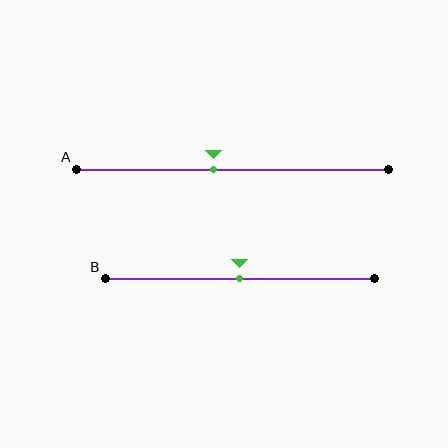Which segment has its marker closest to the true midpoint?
Segment B has its marker closest to the true midpoint.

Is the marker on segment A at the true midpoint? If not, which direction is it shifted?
No, the marker on segment A is shifted to the left by about 6% of the segment length.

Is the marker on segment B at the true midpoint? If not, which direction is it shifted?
Yes, the marker on segment B is at the true midpoint.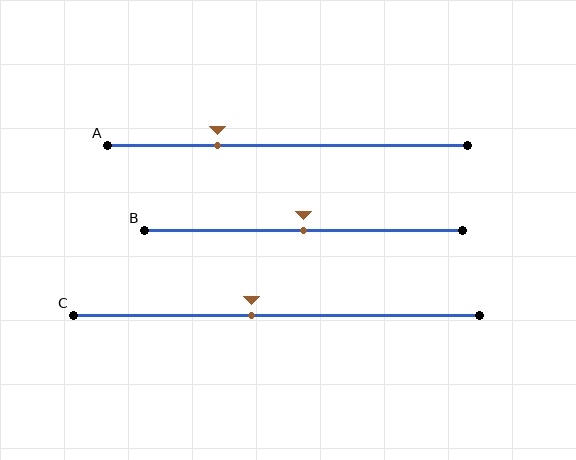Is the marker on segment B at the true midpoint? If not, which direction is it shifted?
Yes, the marker on segment B is at the true midpoint.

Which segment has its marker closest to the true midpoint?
Segment B has its marker closest to the true midpoint.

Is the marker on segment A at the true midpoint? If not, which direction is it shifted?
No, the marker on segment A is shifted to the left by about 19% of the segment length.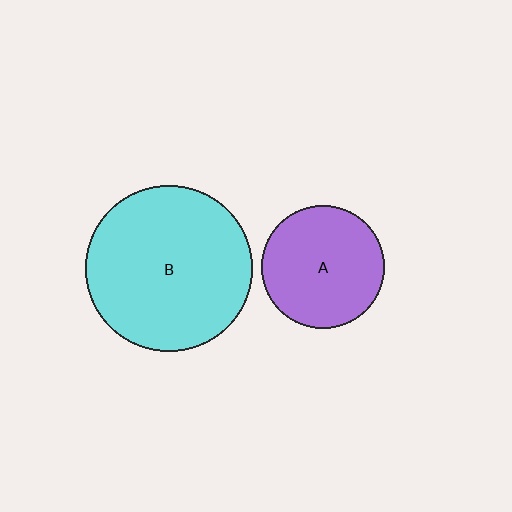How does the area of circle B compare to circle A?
Approximately 1.8 times.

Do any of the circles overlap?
No, none of the circles overlap.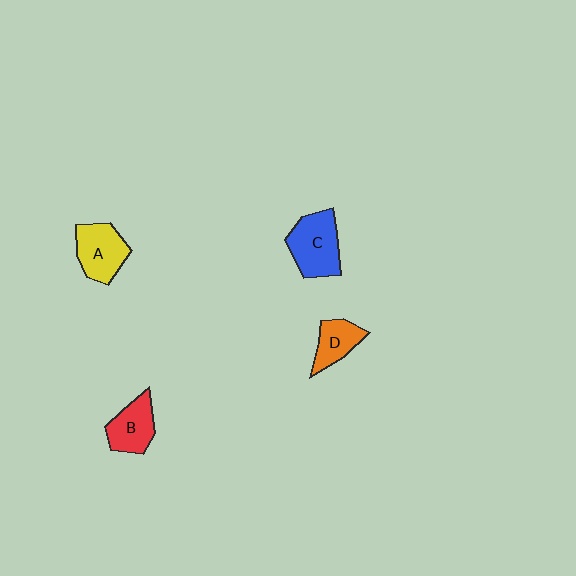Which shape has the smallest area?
Shape D (orange).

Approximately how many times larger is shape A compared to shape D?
Approximately 1.4 times.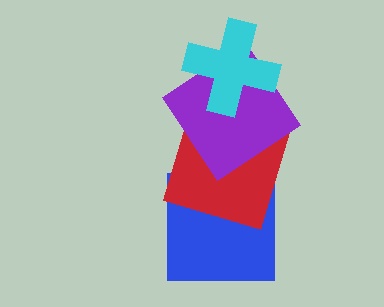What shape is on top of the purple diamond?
The cyan cross is on top of the purple diamond.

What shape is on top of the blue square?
The red square is on top of the blue square.